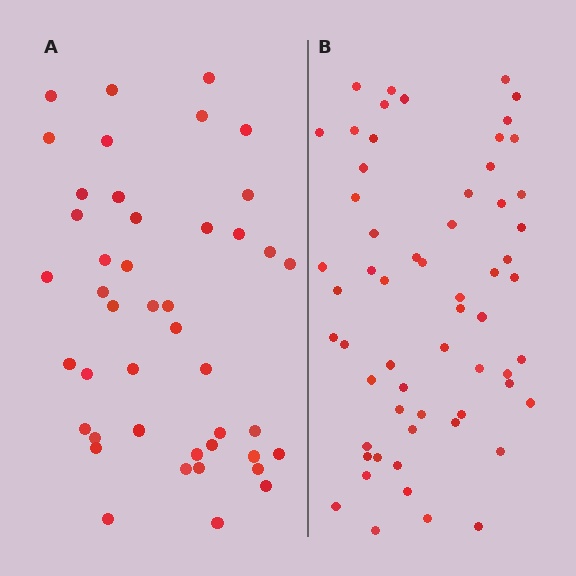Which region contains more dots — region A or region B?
Region B (the right region) has more dots.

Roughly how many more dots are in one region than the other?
Region B has approximately 15 more dots than region A.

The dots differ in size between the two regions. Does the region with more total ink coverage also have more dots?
No. Region A has more total ink coverage because its dots are larger, but region B actually contains more individual dots. Total area can be misleading — the number of items is what matters here.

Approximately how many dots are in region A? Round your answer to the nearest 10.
About 40 dots. (The exact count is 44, which rounds to 40.)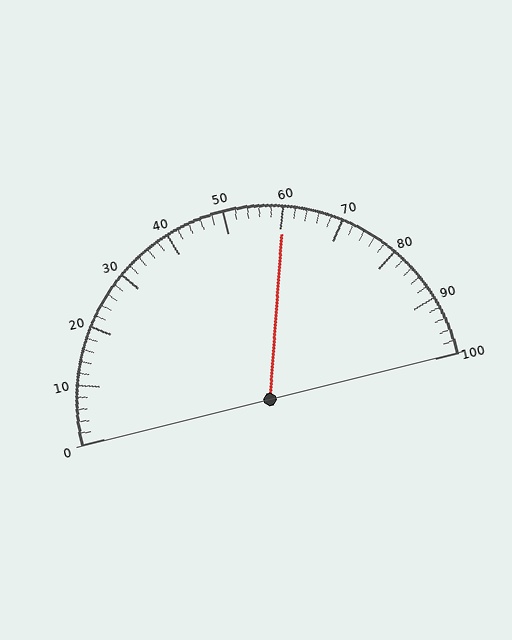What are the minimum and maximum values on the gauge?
The gauge ranges from 0 to 100.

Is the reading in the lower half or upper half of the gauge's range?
The reading is in the upper half of the range (0 to 100).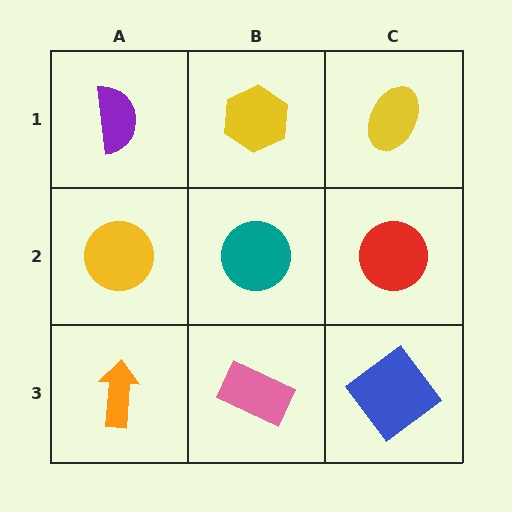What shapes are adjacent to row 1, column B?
A teal circle (row 2, column B), a purple semicircle (row 1, column A), a yellow ellipse (row 1, column C).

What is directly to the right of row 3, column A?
A pink rectangle.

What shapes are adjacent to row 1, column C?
A red circle (row 2, column C), a yellow hexagon (row 1, column B).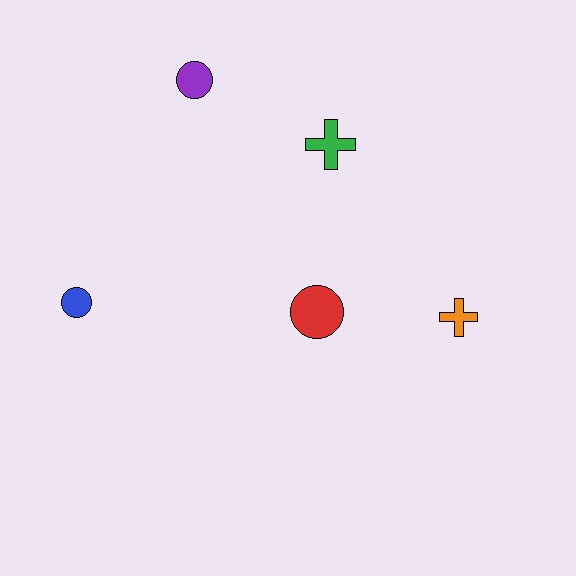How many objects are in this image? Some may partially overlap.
There are 5 objects.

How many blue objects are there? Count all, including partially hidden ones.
There is 1 blue object.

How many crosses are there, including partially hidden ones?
There are 2 crosses.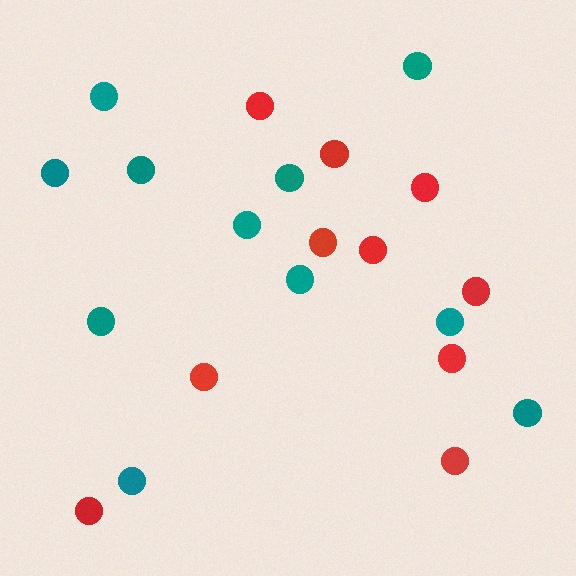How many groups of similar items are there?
There are 2 groups: one group of red circles (10) and one group of teal circles (11).